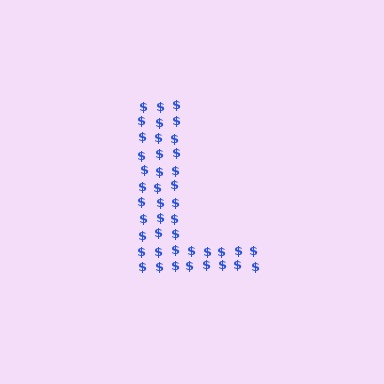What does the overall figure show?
The overall figure shows the letter L.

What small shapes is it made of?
It is made of small dollar signs.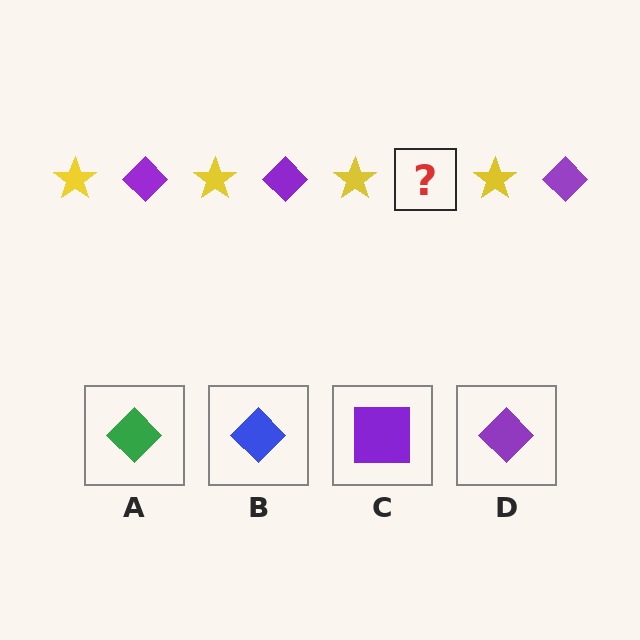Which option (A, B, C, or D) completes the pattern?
D.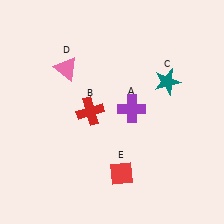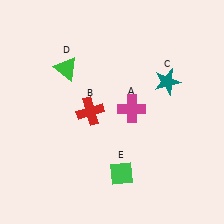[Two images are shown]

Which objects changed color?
A changed from purple to magenta. D changed from pink to green. E changed from red to green.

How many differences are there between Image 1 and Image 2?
There are 3 differences between the two images.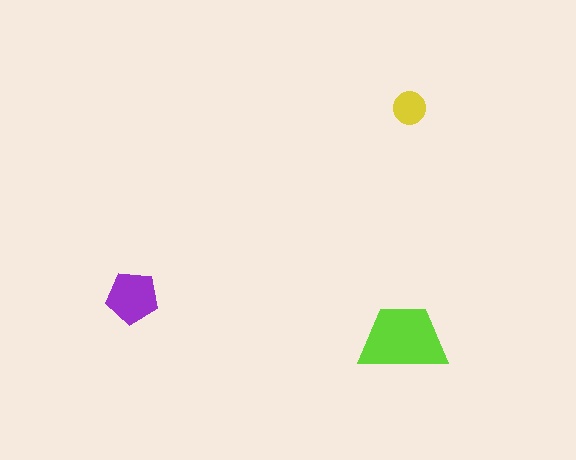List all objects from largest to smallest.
The lime trapezoid, the purple pentagon, the yellow circle.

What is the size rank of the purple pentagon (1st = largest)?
2nd.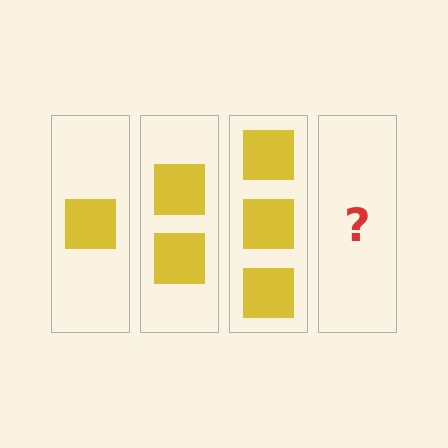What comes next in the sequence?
The next element should be 4 squares.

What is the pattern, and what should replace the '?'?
The pattern is that each step adds one more square. The '?' should be 4 squares.